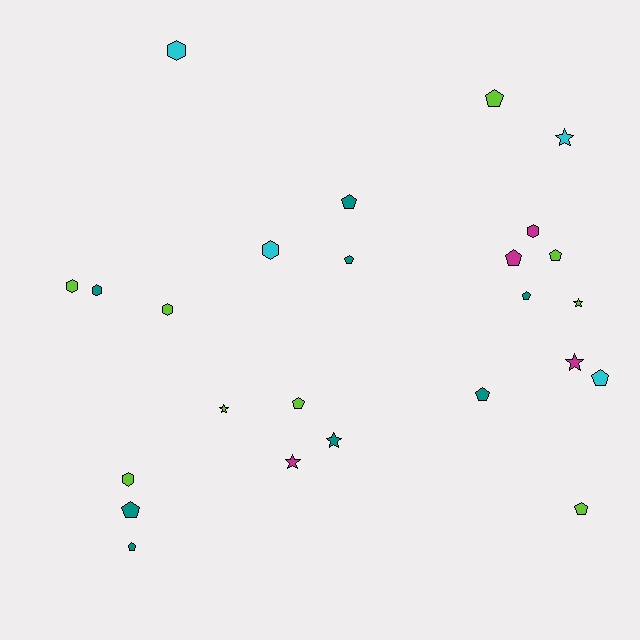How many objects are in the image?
There are 25 objects.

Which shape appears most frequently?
Pentagon, with 12 objects.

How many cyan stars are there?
There is 1 cyan star.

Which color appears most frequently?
Lime, with 9 objects.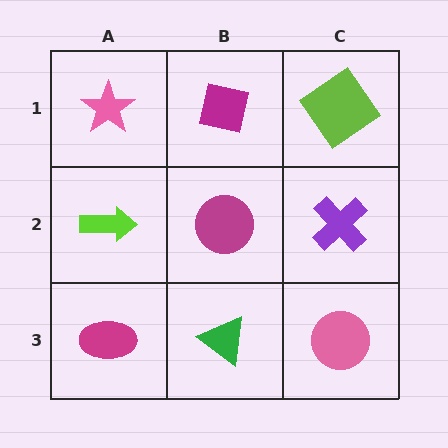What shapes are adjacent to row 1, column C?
A purple cross (row 2, column C), a magenta square (row 1, column B).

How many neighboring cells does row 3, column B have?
3.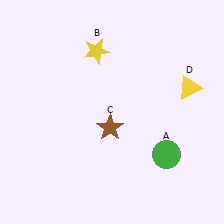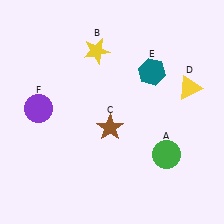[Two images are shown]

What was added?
A teal hexagon (E), a purple circle (F) were added in Image 2.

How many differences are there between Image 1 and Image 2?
There are 2 differences between the two images.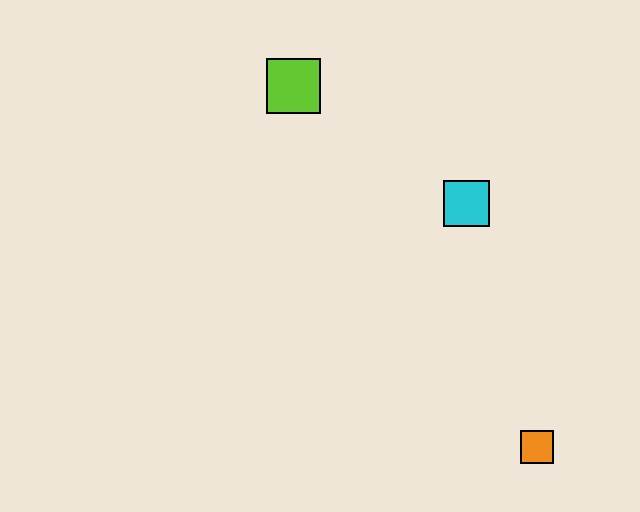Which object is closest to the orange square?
The cyan square is closest to the orange square.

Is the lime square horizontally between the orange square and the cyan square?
No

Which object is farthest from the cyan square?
The orange square is farthest from the cyan square.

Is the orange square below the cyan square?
Yes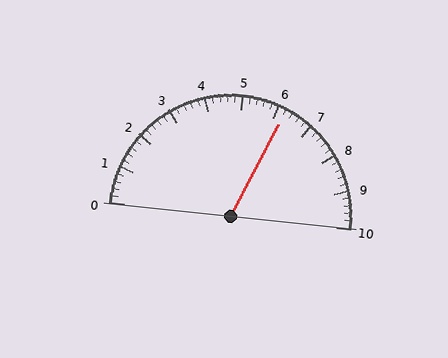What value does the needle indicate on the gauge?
The needle indicates approximately 6.2.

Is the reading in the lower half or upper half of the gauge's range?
The reading is in the upper half of the range (0 to 10).